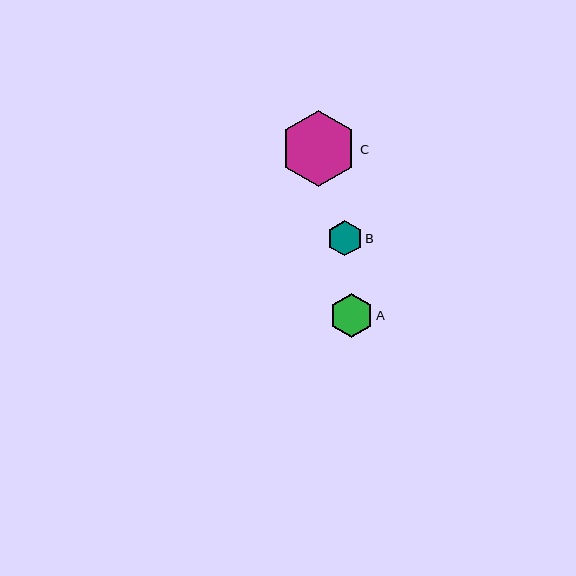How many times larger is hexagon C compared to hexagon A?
Hexagon C is approximately 1.7 times the size of hexagon A.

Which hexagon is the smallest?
Hexagon B is the smallest with a size of approximately 35 pixels.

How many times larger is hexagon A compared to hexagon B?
Hexagon A is approximately 1.3 times the size of hexagon B.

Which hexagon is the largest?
Hexagon C is the largest with a size of approximately 76 pixels.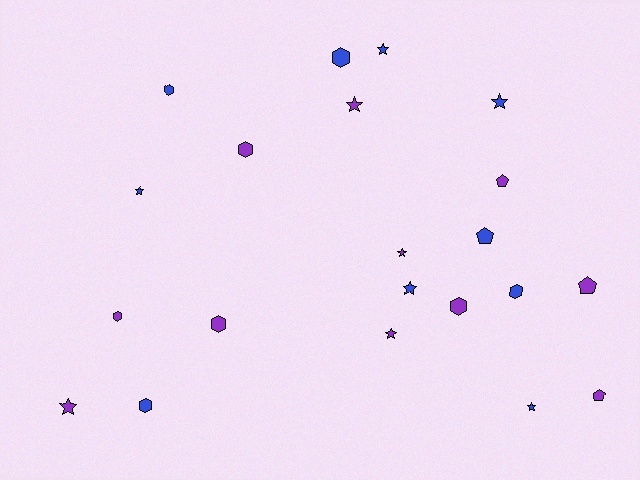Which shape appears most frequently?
Star, with 9 objects.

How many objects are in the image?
There are 21 objects.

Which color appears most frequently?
Purple, with 11 objects.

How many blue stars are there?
There are 5 blue stars.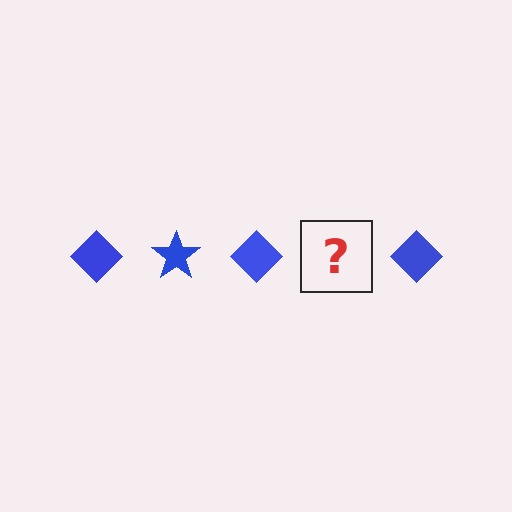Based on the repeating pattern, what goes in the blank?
The blank should be a blue star.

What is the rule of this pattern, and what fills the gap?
The rule is that the pattern cycles through diamond, star shapes in blue. The gap should be filled with a blue star.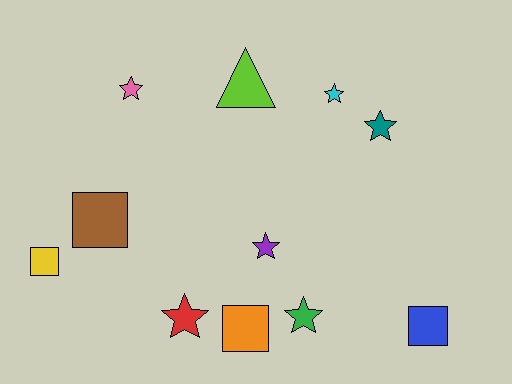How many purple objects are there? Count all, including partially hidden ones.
There is 1 purple object.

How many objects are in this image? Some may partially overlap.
There are 11 objects.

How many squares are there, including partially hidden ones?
There are 4 squares.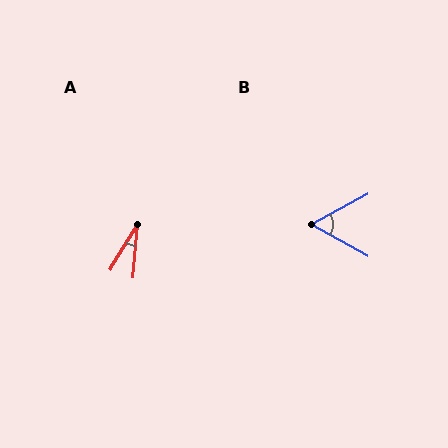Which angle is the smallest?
A, at approximately 26 degrees.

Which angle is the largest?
B, at approximately 58 degrees.